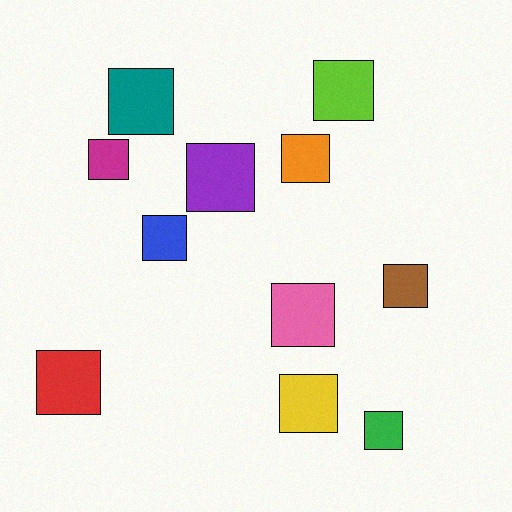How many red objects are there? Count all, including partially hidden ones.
There is 1 red object.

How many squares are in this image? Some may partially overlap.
There are 11 squares.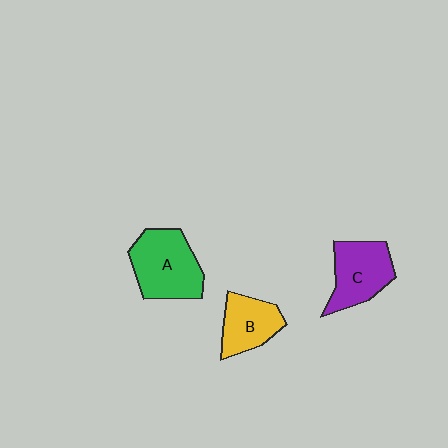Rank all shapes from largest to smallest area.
From largest to smallest: A (green), C (purple), B (yellow).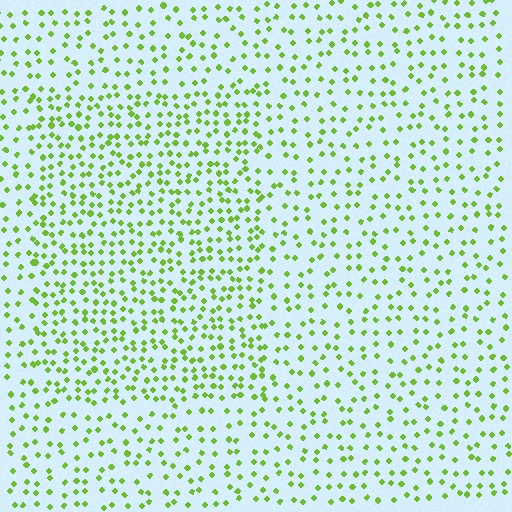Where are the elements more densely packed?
The elements are more densely packed inside the rectangle boundary.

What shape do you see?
I see a rectangle.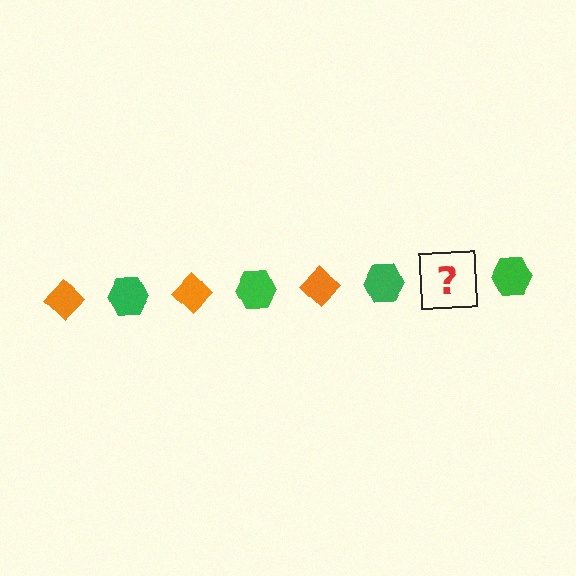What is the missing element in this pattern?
The missing element is an orange diamond.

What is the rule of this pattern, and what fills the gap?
The rule is that the pattern alternates between orange diamond and green hexagon. The gap should be filled with an orange diamond.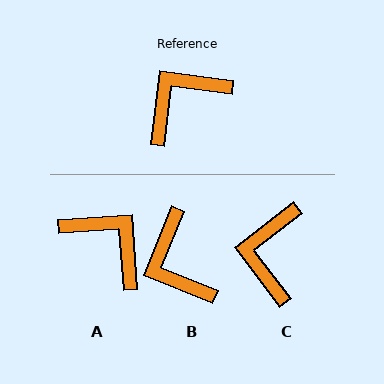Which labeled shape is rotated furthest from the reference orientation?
A, about 79 degrees away.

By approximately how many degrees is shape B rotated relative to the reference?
Approximately 75 degrees counter-clockwise.